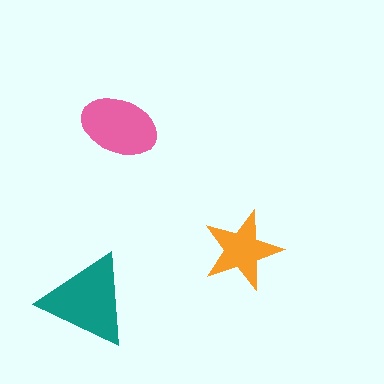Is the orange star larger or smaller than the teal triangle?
Smaller.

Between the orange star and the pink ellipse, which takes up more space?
The pink ellipse.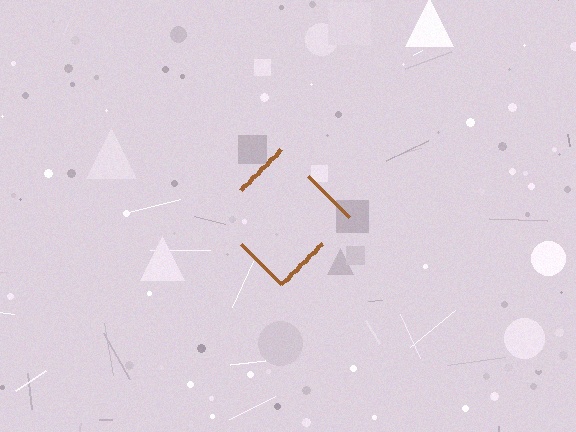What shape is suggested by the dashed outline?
The dashed outline suggests a diamond.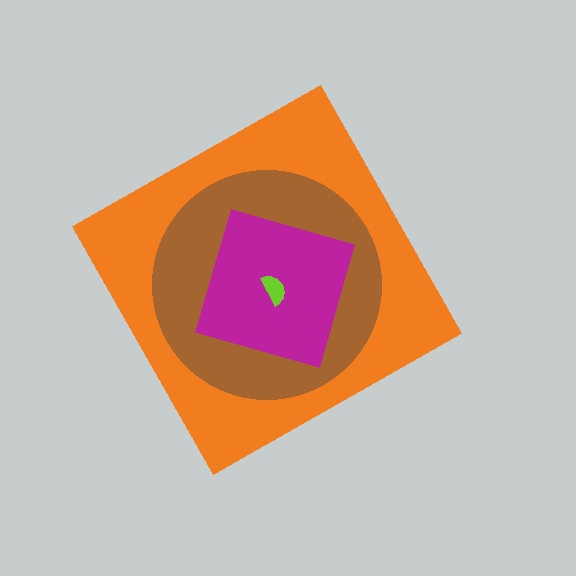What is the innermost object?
The lime semicircle.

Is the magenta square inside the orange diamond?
Yes.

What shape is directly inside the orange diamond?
The brown circle.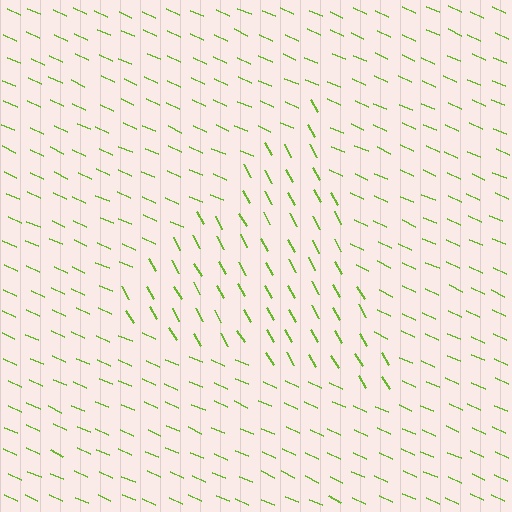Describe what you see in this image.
The image is filled with small lime line segments. A triangle region in the image has lines oriented differently from the surrounding lines, creating a visible texture boundary.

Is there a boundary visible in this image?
Yes, there is a texture boundary formed by a change in line orientation.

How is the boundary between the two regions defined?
The boundary is defined purely by a change in line orientation (approximately 36 degrees difference). All lines are the same color and thickness.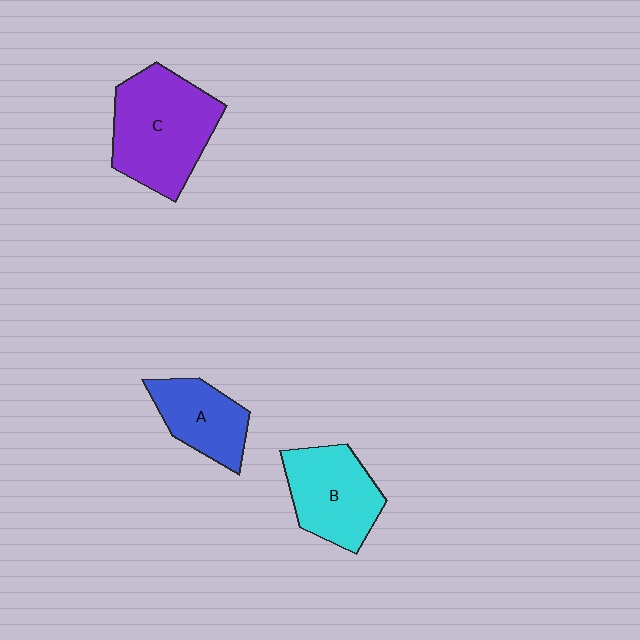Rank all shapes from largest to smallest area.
From largest to smallest: C (purple), B (cyan), A (blue).